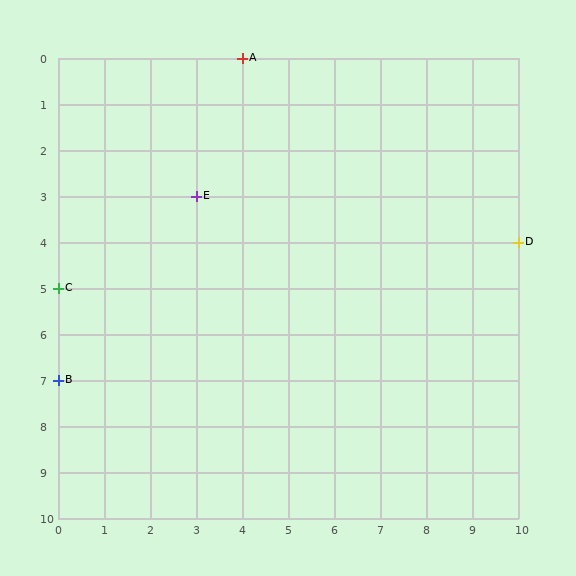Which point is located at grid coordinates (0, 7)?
Point B is at (0, 7).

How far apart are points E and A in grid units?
Points E and A are 1 column and 3 rows apart (about 3.2 grid units diagonally).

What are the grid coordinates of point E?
Point E is at grid coordinates (3, 3).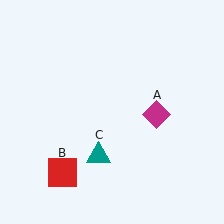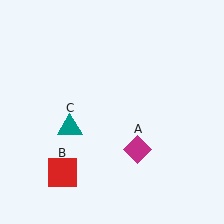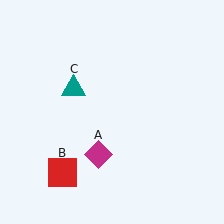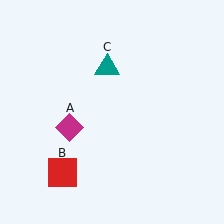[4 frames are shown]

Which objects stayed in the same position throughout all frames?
Red square (object B) remained stationary.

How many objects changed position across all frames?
2 objects changed position: magenta diamond (object A), teal triangle (object C).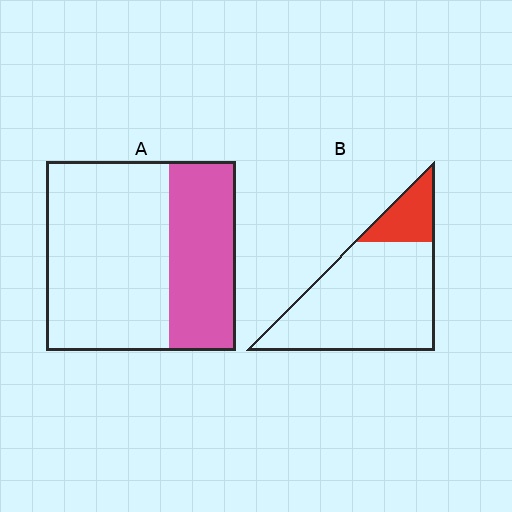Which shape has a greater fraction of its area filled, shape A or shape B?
Shape A.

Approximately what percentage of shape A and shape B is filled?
A is approximately 35% and B is approximately 20%.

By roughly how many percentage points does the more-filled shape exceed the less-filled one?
By roughly 15 percentage points (A over B).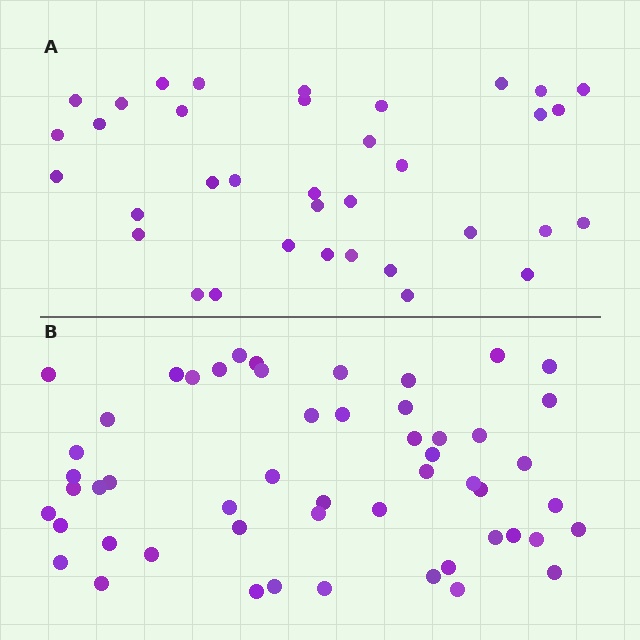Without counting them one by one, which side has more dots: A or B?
Region B (the bottom region) has more dots.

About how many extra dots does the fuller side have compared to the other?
Region B has approximately 15 more dots than region A.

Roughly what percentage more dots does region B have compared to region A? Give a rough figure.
About 45% more.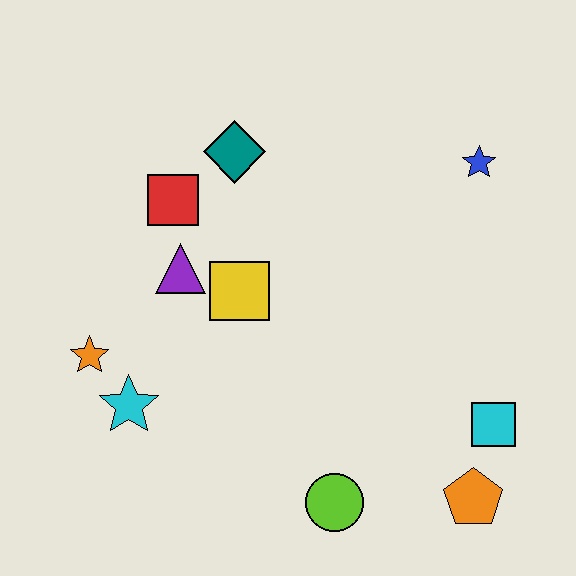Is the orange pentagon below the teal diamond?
Yes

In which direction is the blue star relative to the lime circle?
The blue star is above the lime circle.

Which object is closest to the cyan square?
The orange pentagon is closest to the cyan square.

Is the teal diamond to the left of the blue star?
Yes